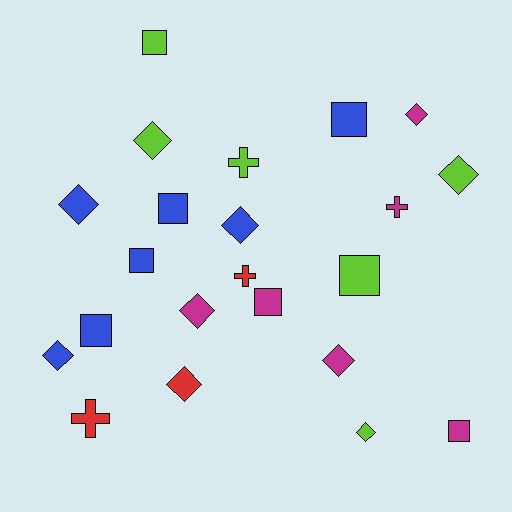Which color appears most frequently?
Blue, with 7 objects.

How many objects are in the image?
There are 22 objects.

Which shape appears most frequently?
Diamond, with 10 objects.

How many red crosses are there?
There are 2 red crosses.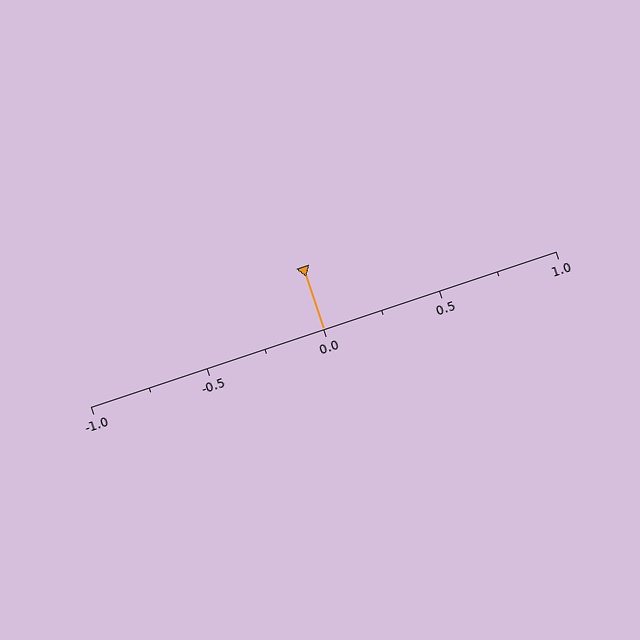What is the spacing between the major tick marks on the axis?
The major ticks are spaced 0.5 apart.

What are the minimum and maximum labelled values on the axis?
The axis runs from -1.0 to 1.0.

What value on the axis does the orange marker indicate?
The marker indicates approximately 0.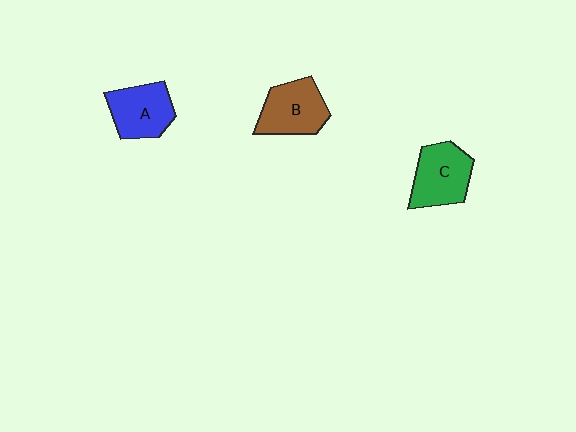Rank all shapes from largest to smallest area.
From largest to smallest: C (green), B (brown), A (blue).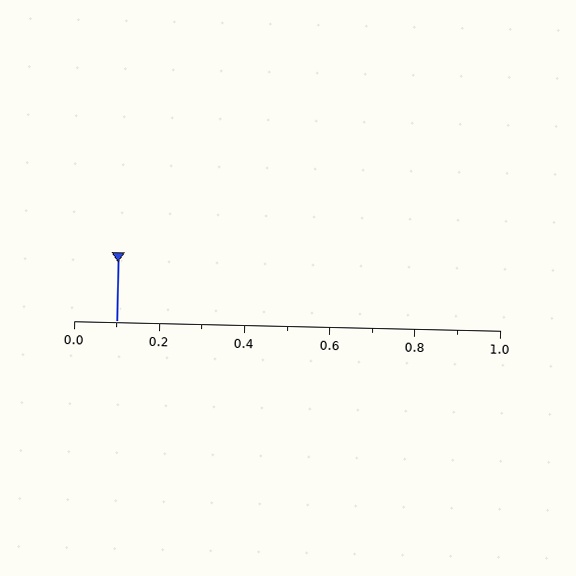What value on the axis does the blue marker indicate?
The marker indicates approximately 0.1.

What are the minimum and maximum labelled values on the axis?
The axis runs from 0.0 to 1.0.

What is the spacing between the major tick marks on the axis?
The major ticks are spaced 0.2 apart.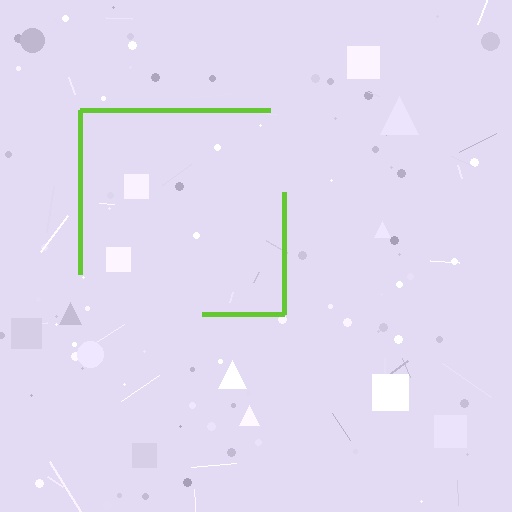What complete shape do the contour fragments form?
The contour fragments form a square.